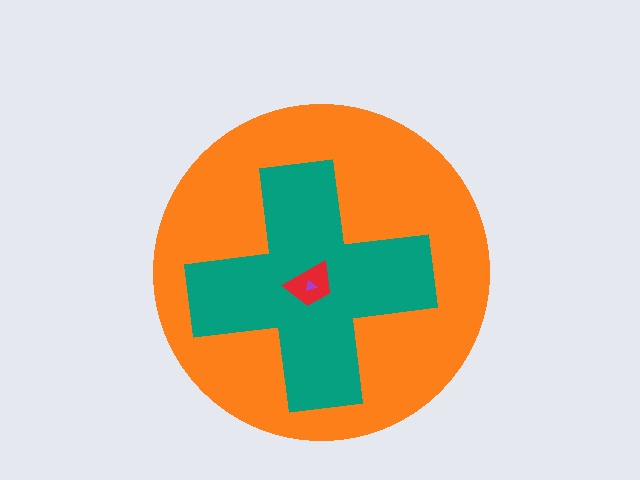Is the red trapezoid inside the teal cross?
Yes.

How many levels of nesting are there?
4.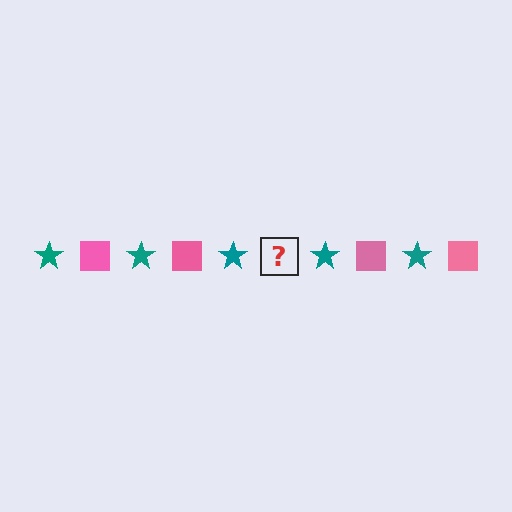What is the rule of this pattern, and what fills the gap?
The rule is that the pattern alternates between teal star and pink square. The gap should be filled with a pink square.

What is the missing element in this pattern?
The missing element is a pink square.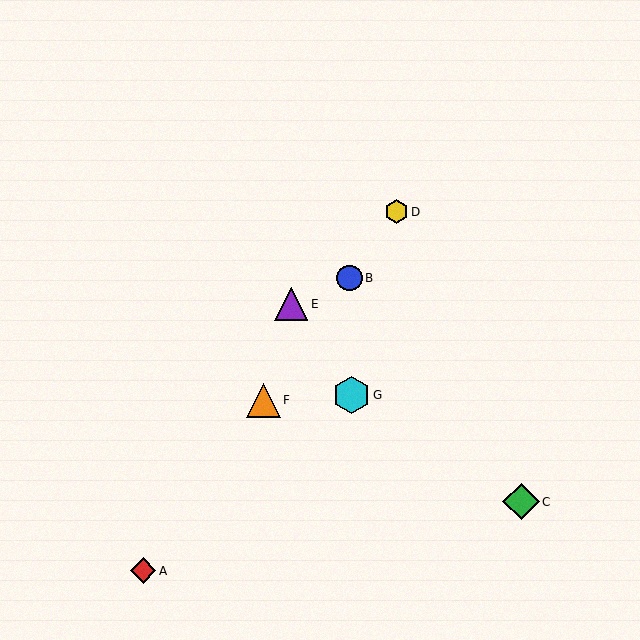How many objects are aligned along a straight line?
4 objects (A, B, D, F) are aligned along a straight line.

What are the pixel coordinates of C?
Object C is at (521, 502).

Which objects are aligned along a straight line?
Objects A, B, D, F are aligned along a straight line.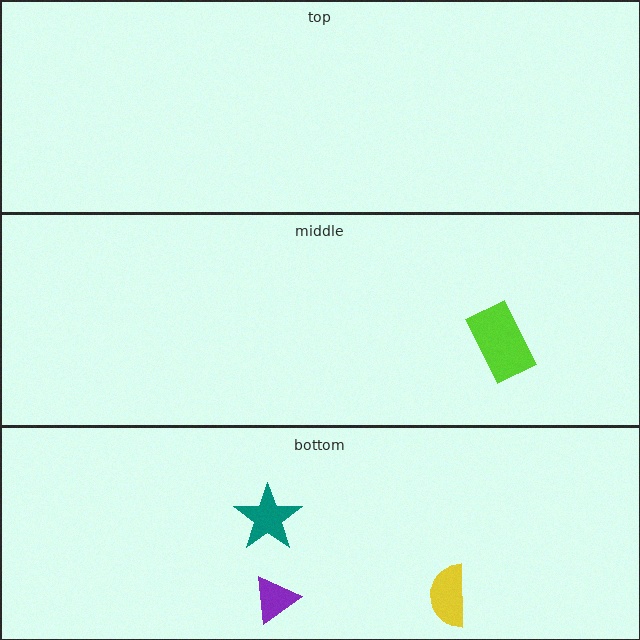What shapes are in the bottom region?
The teal star, the yellow semicircle, the purple triangle.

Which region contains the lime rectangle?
The middle region.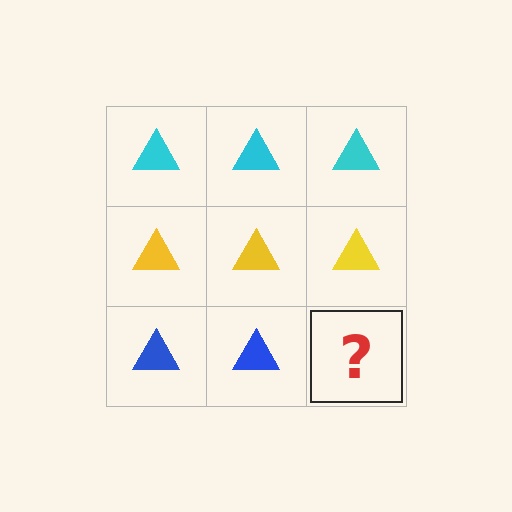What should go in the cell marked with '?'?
The missing cell should contain a blue triangle.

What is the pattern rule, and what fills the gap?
The rule is that each row has a consistent color. The gap should be filled with a blue triangle.